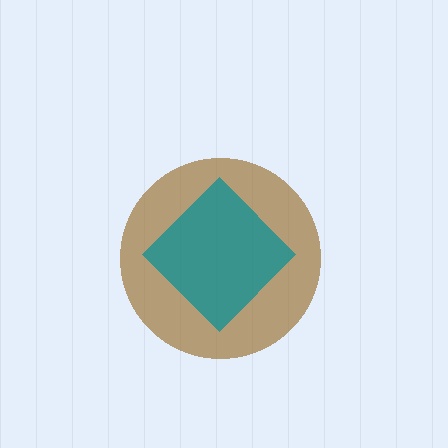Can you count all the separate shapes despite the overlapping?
Yes, there are 2 separate shapes.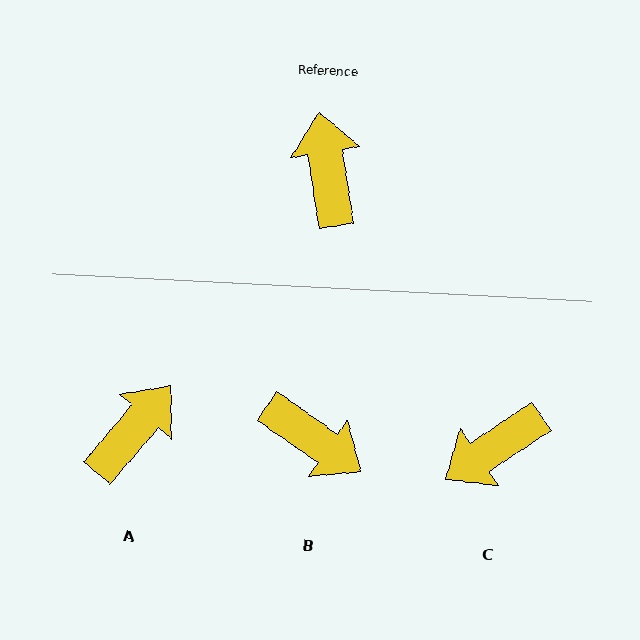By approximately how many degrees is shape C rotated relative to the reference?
Approximately 114 degrees counter-clockwise.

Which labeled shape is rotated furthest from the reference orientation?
B, about 134 degrees away.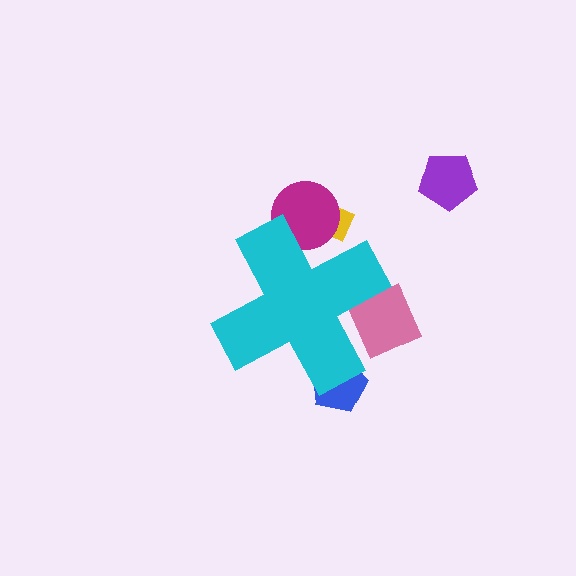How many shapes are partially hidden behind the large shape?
4 shapes are partially hidden.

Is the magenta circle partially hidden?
Yes, the magenta circle is partially hidden behind the cyan cross.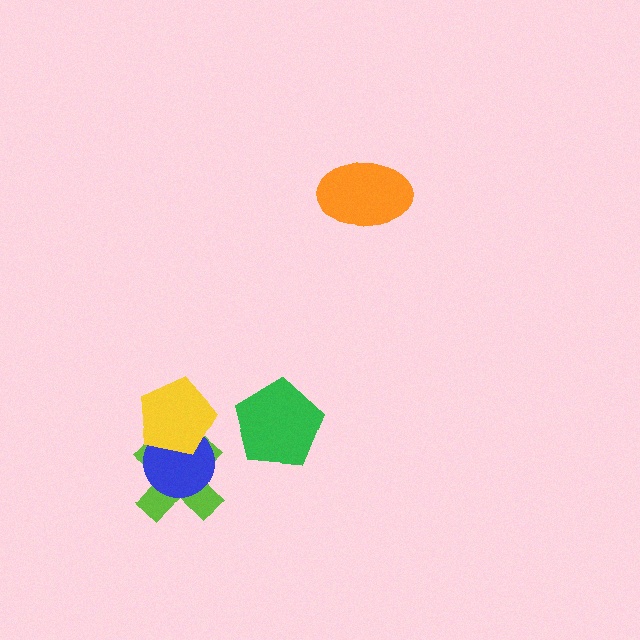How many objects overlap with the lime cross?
2 objects overlap with the lime cross.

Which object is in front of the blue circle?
The yellow pentagon is in front of the blue circle.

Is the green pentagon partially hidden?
No, no other shape covers it.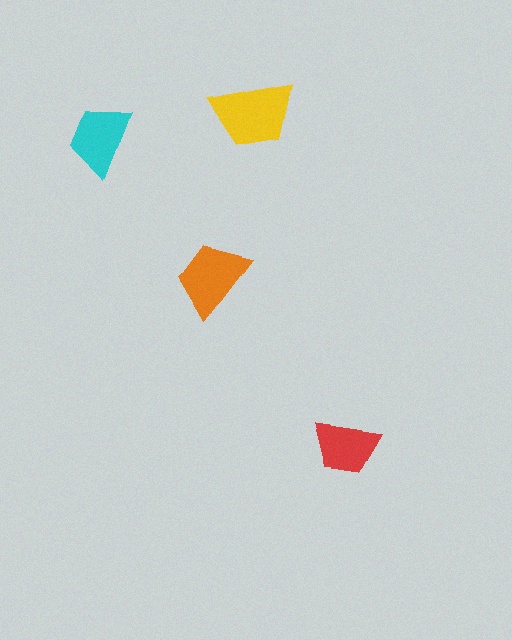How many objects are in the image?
There are 4 objects in the image.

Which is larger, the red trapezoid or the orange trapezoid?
The orange one.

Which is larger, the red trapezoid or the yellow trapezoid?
The yellow one.